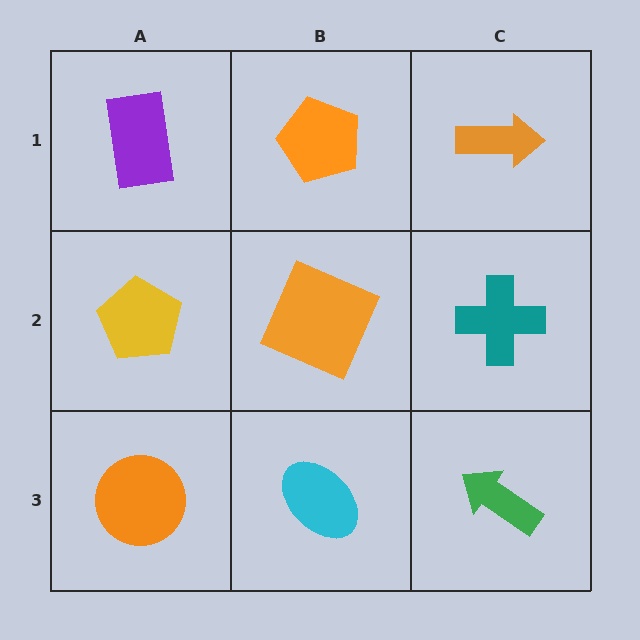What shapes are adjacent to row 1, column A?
A yellow pentagon (row 2, column A), an orange pentagon (row 1, column B).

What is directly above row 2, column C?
An orange arrow.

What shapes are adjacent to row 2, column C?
An orange arrow (row 1, column C), a green arrow (row 3, column C), an orange square (row 2, column B).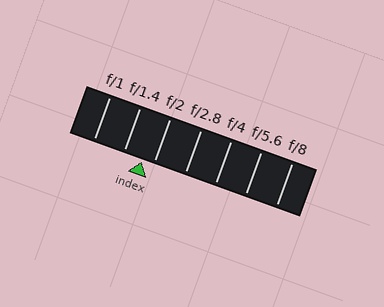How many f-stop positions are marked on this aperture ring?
There are 7 f-stop positions marked.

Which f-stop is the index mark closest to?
The index mark is closest to f/2.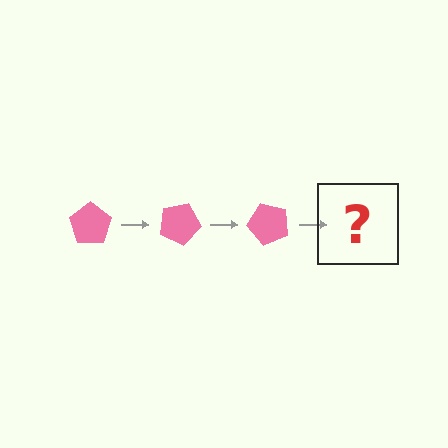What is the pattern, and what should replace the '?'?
The pattern is that the pentagon rotates 25 degrees each step. The '?' should be a pink pentagon rotated 75 degrees.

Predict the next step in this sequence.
The next step is a pink pentagon rotated 75 degrees.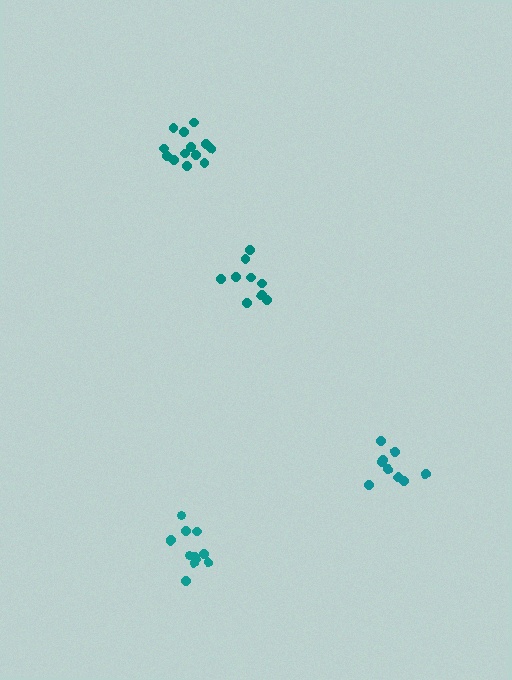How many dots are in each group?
Group 1: 9 dots, Group 2: 13 dots, Group 3: 9 dots, Group 4: 12 dots (43 total).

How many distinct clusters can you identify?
There are 4 distinct clusters.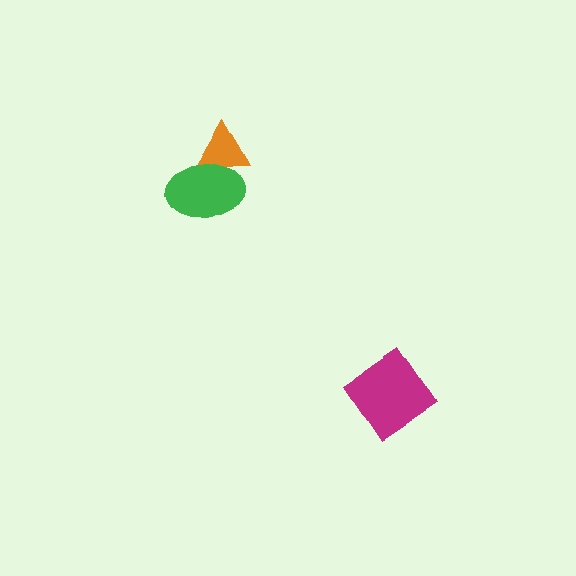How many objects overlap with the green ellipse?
1 object overlaps with the green ellipse.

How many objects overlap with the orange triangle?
1 object overlaps with the orange triangle.